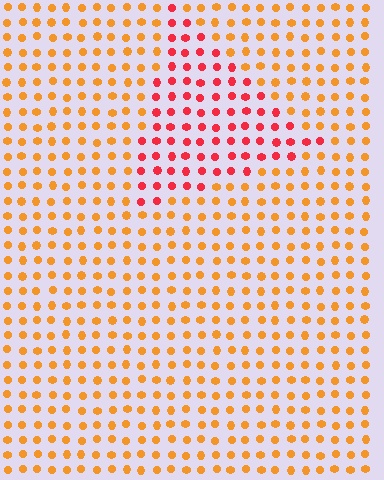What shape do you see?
I see a triangle.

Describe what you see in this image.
The image is filled with small orange elements in a uniform arrangement. A triangle-shaped region is visible where the elements are tinted to a slightly different hue, forming a subtle color boundary.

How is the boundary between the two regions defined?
The boundary is defined purely by a slight shift in hue (about 39 degrees). Spacing, size, and orientation are identical on both sides.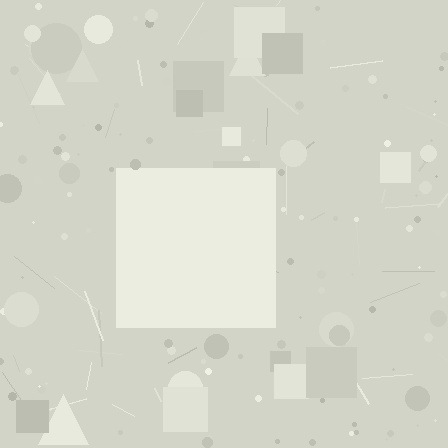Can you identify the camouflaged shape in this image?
The camouflaged shape is a square.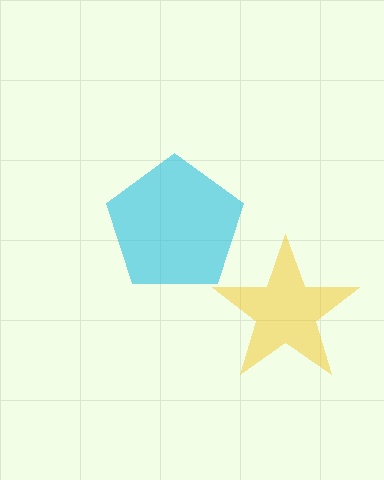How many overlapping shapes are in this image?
There are 2 overlapping shapes in the image.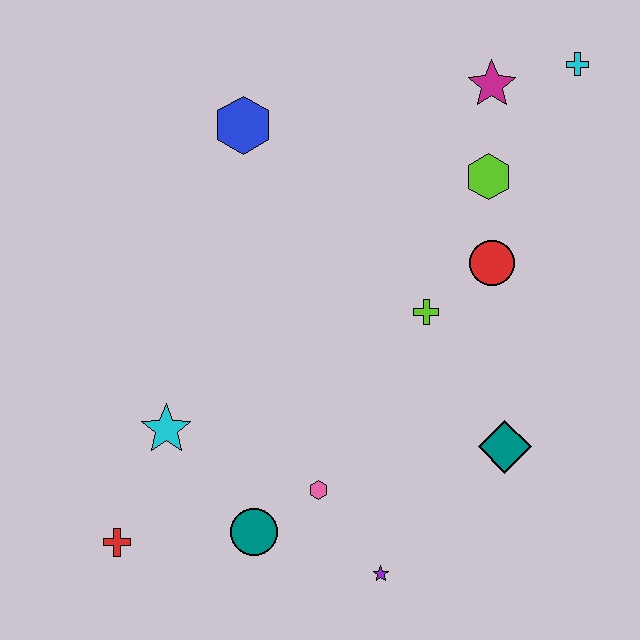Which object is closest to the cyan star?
The red cross is closest to the cyan star.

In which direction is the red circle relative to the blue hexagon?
The red circle is to the right of the blue hexagon.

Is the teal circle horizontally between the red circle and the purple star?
No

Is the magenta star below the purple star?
No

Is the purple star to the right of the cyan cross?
No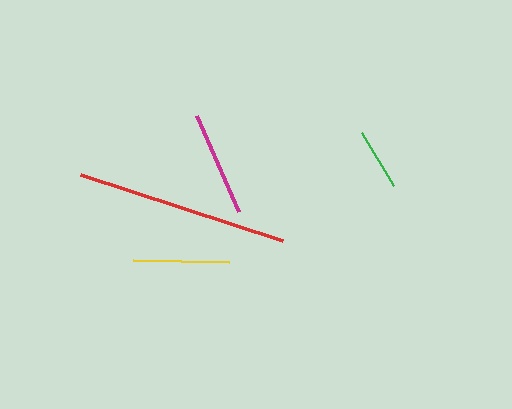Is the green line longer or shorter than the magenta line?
The magenta line is longer than the green line.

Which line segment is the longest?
The red line is the longest at approximately 212 pixels.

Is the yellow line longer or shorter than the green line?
The yellow line is longer than the green line.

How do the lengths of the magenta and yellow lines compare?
The magenta and yellow lines are approximately the same length.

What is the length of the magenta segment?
The magenta segment is approximately 104 pixels long.